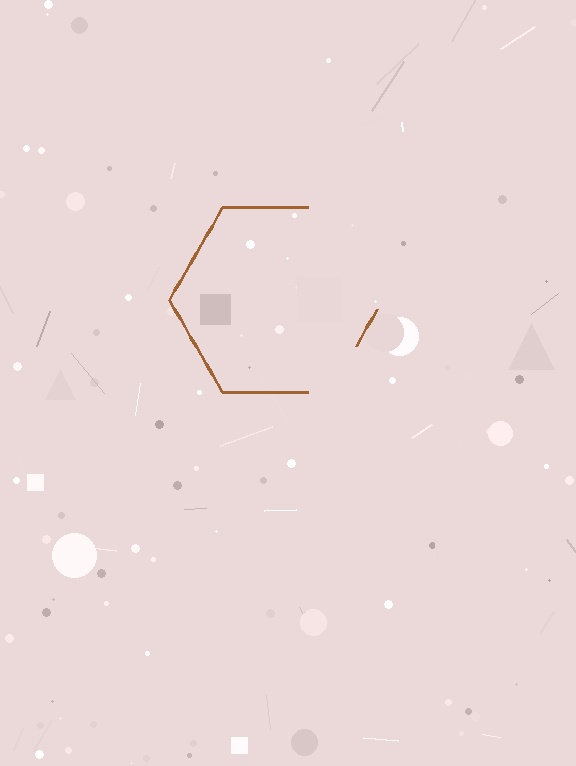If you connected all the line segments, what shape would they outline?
They would outline a hexagon.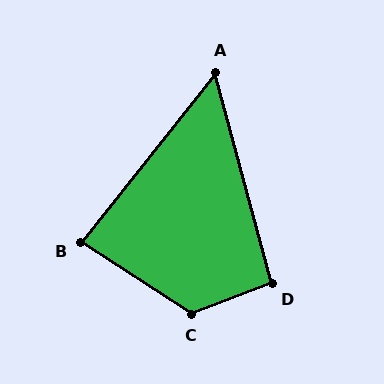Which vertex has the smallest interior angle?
A, at approximately 54 degrees.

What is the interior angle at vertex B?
Approximately 85 degrees (acute).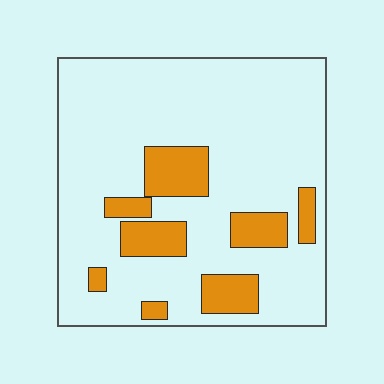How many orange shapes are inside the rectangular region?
8.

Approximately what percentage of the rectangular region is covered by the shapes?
Approximately 20%.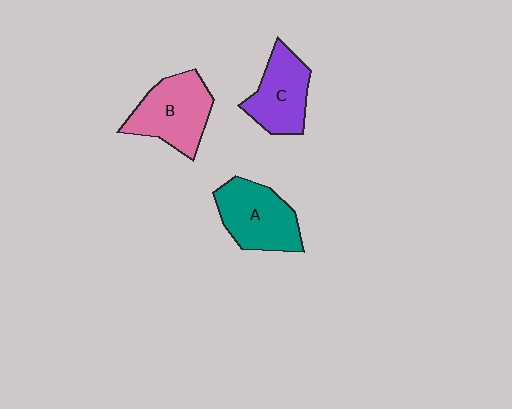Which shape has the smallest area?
Shape C (purple).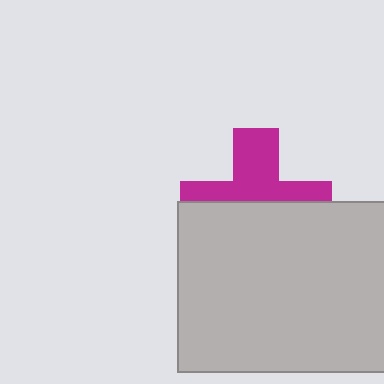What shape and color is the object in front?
The object in front is a light gray rectangle.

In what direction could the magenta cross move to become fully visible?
The magenta cross could move up. That would shift it out from behind the light gray rectangle entirely.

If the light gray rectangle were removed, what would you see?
You would see the complete magenta cross.